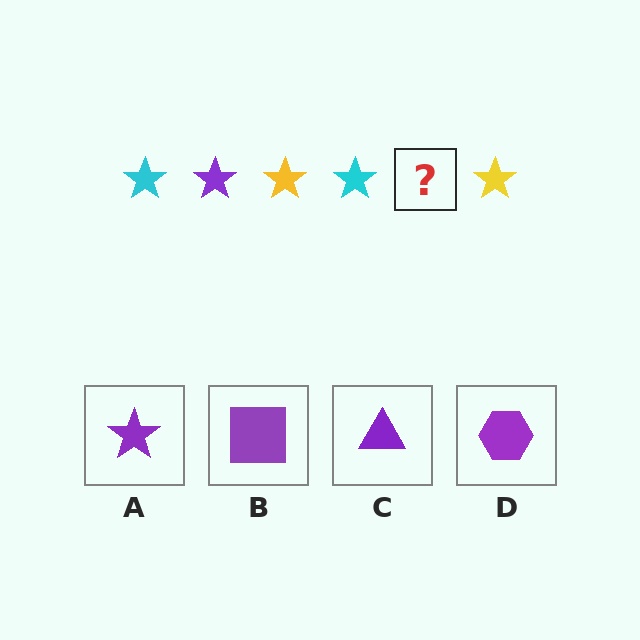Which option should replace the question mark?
Option A.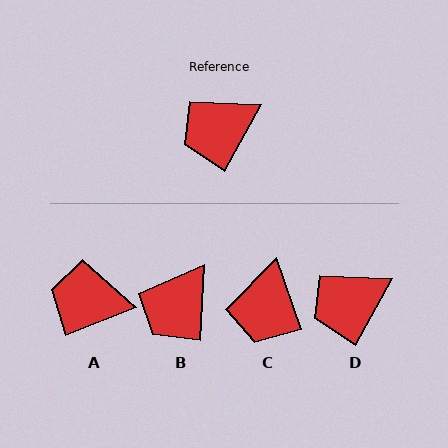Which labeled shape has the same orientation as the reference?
D.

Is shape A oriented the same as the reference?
No, it is off by about 39 degrees.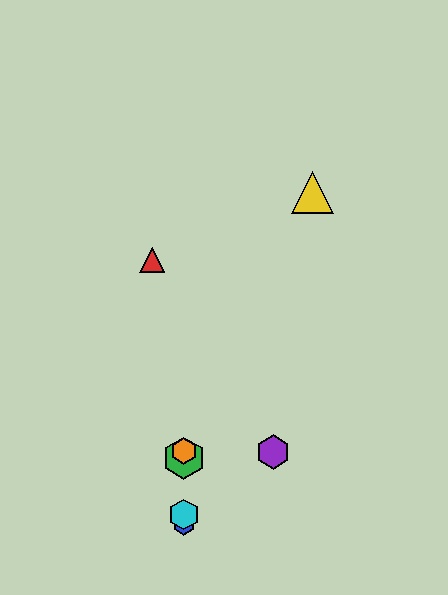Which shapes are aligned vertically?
The blue hexagon, the green hexagon, the orange hexagon, the cyan hexagon are aligned vertically.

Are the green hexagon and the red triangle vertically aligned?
No, the green hexagon is at x≈184 and the red triangle is at x≈152.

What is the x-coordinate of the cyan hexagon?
The cyan hexagon is at x≈184.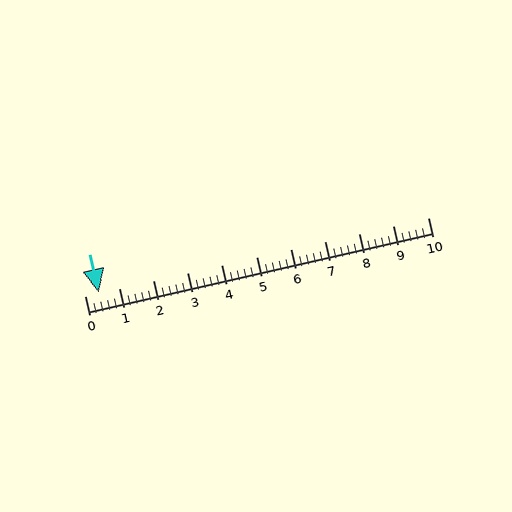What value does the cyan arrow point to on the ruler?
The cyan arrow points to approximately 0.4.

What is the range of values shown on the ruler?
The ruler shows values from 0 to 10.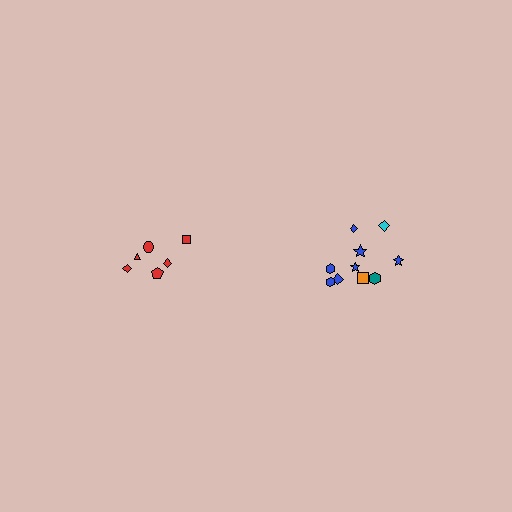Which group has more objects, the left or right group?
The right group.